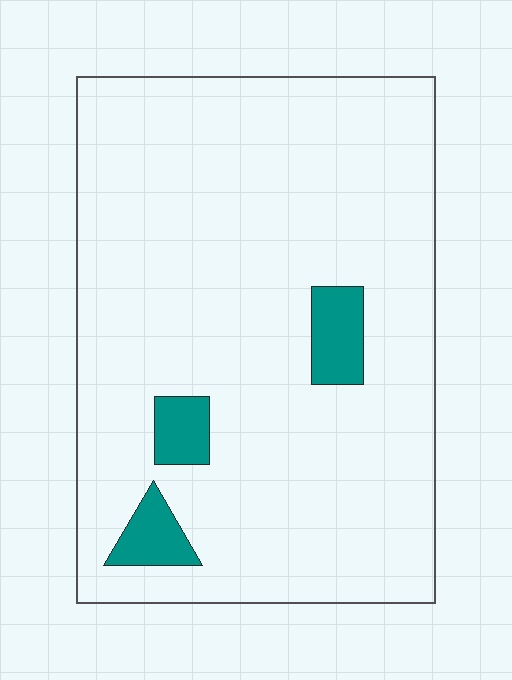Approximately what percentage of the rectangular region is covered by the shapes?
Approximately 5%.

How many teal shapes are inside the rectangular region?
3.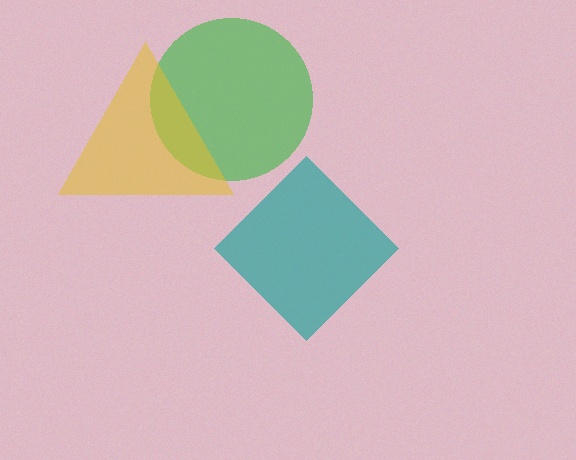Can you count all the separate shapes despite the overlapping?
Yes, there are 3 separate shapes.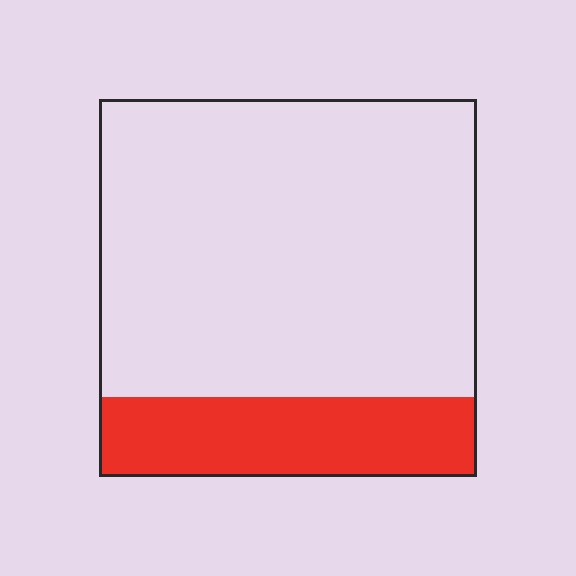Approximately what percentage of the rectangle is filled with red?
Approximately 20%.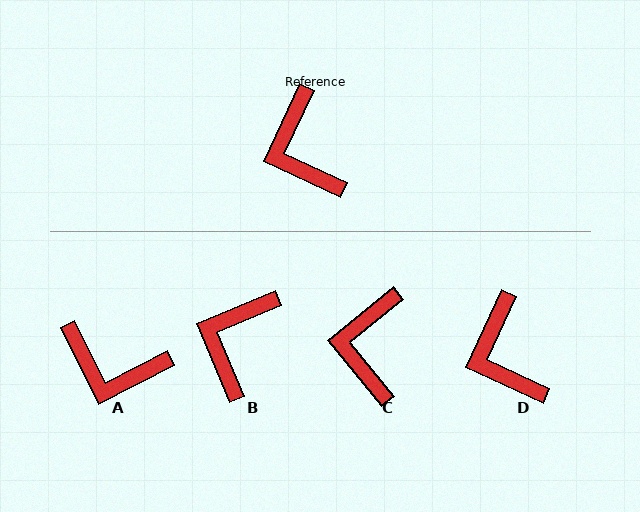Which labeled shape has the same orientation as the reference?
D.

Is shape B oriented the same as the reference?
No, it is off by about 42 degrees.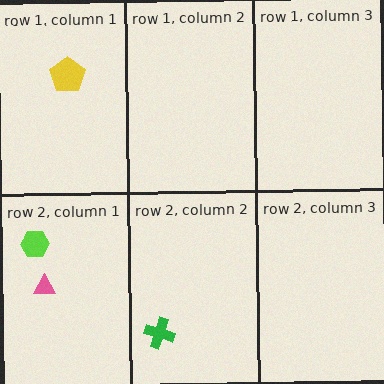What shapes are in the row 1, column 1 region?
The yellow pentagon.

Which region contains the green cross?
The row 2, column 2 region.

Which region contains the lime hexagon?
The row 2, column 1 region.